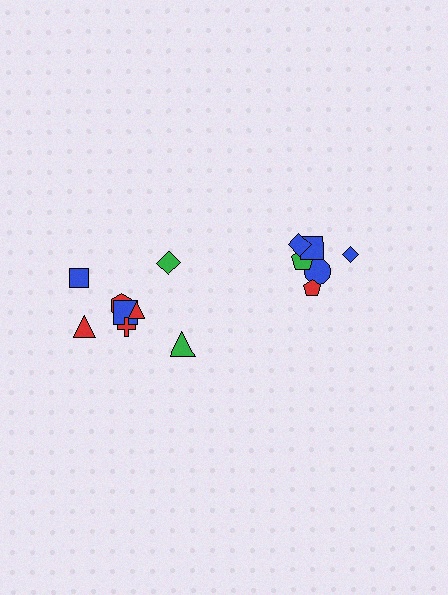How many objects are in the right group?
There are 6 objects.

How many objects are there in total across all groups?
There are 14 objects.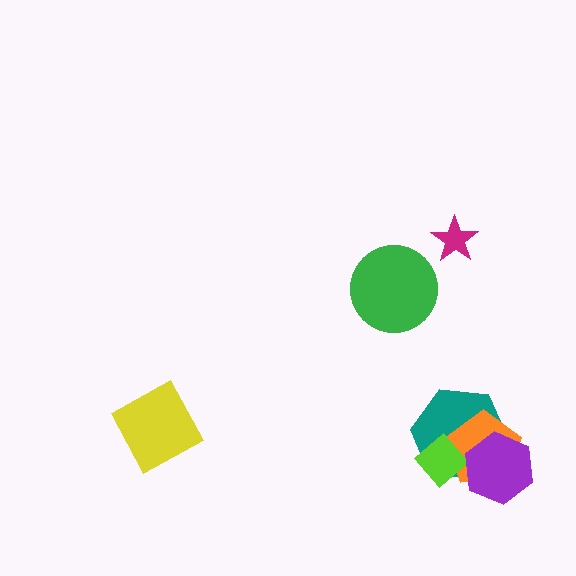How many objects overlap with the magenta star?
0 objects overlap with the magenta star.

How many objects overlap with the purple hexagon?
2 objects overlap with the purple hexagon.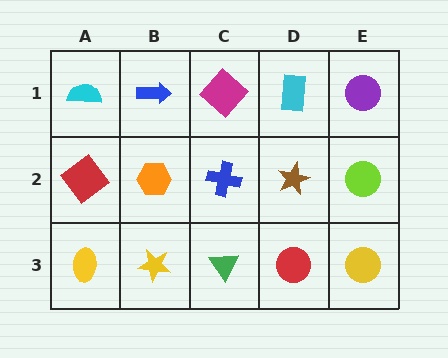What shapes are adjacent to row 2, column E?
A purple circle (row 1, column E), a yellow circle (row 3, column E), a brown star (row 2, column D).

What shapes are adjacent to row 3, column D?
A brown star (row 2, column D), a green triangle (row 3, column C), a yellow circle (row 3, column E).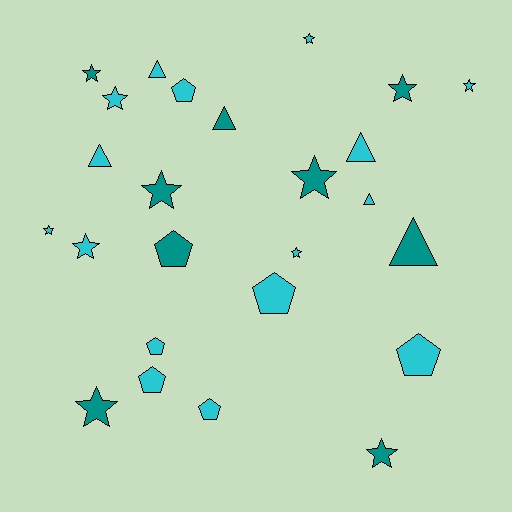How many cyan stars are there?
There are 6 cyan stars.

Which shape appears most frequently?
Star, with 12 objects.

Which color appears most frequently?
Cyan, with 16 objects.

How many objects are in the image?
There are 25 objects.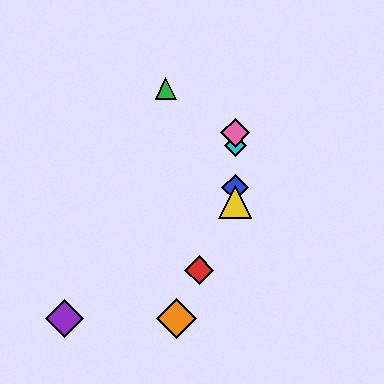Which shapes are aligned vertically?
The blue diamond, the yellow triangle, the cyan diamond, the pink diamond are aligned vertically.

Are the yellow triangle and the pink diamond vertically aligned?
Yes, both are at x≈235.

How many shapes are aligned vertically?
4 shapes (the blue diamond, the yellow triangle, the cyan diamond, the pink diamond) are aligned vertically.